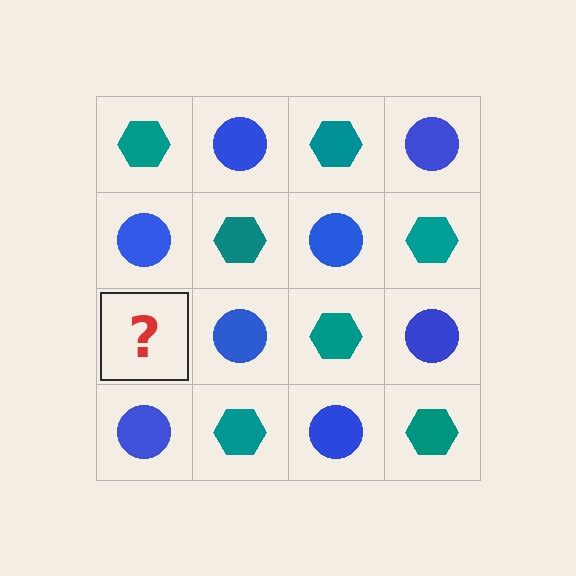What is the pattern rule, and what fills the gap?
The rule is that it alternates teal hexagon and blue circle in a checkerboard pattern. The gap should be filled with a teal hexagon.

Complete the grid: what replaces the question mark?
The question mark should be replaced with a teal hexagon.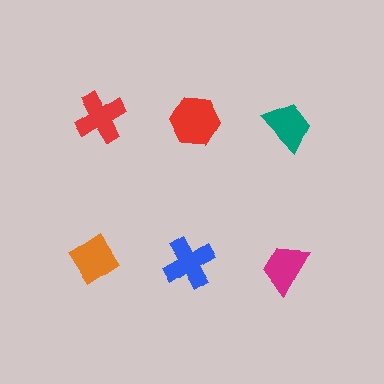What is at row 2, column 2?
A blue cross.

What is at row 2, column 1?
An orange diamond.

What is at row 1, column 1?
A red cross.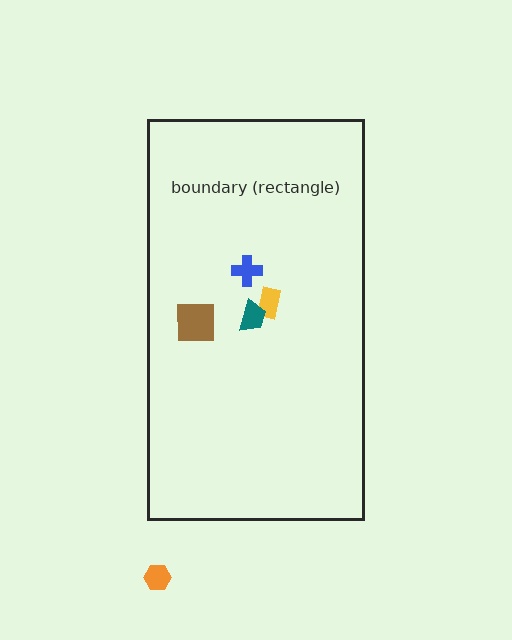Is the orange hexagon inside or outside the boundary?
Outside.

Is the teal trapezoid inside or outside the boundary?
Inside.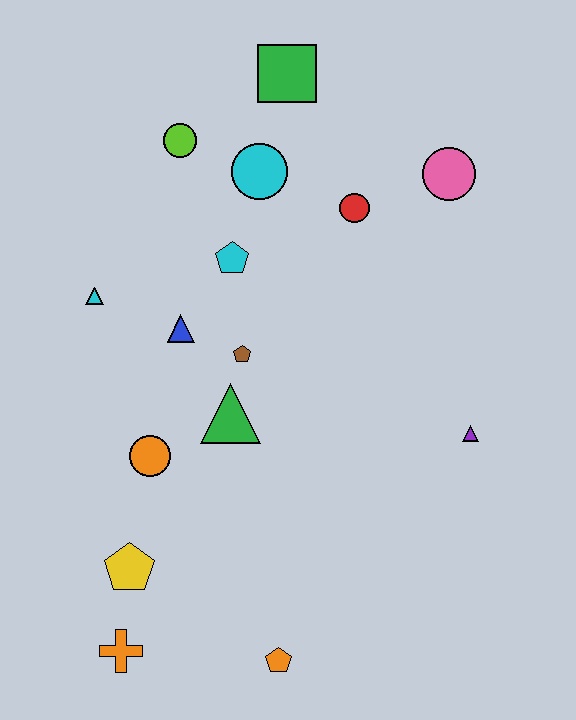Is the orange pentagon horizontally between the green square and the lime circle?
Yes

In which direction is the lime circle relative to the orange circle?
The lime circle is above the orange circle.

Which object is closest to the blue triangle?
The brown pentagon is closest to the blue triangle.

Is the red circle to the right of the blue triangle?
Yes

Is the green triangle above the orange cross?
Yes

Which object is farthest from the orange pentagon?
The green square is farthest from the orange pentagon.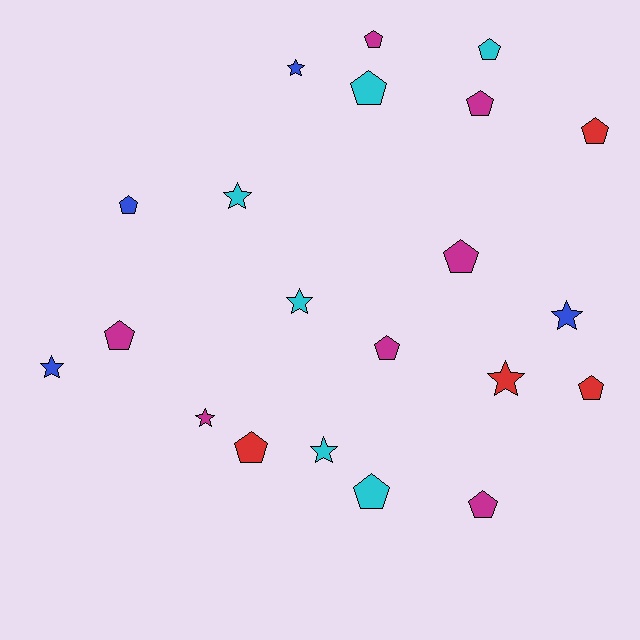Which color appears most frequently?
Magenta, with 7 objects.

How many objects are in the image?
There are 21 objects.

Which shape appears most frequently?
Pentagon, with 13 objects.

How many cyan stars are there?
There are 3 cyan stars.